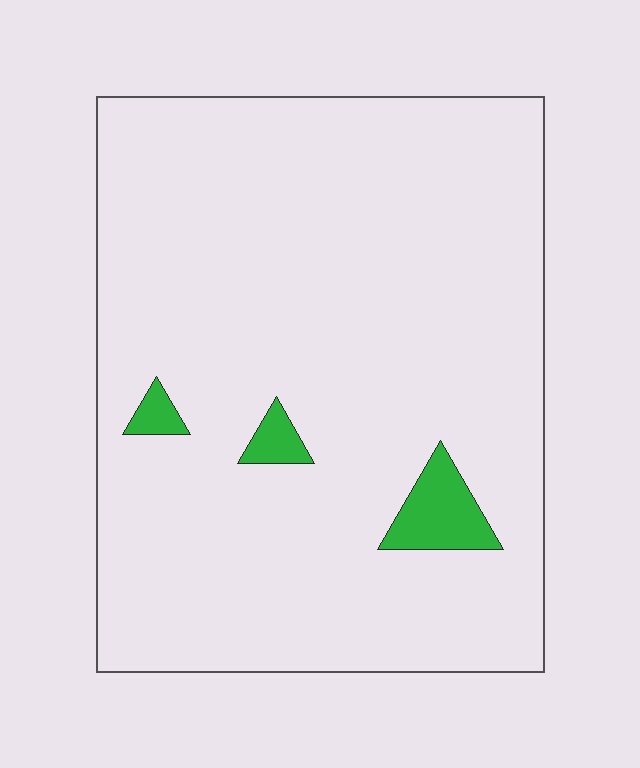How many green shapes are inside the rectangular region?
3.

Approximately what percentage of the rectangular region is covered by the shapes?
Approximately 5%.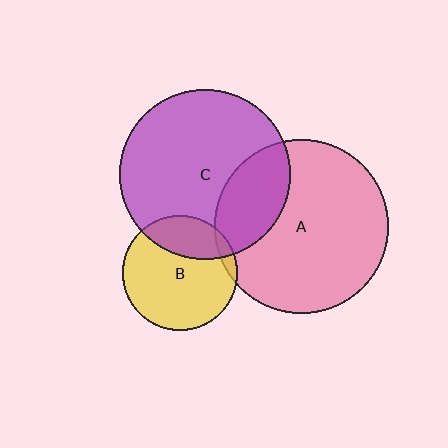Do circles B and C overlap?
Yes.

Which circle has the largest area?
Circle A (pink).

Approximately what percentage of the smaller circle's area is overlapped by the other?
Approximately 25%.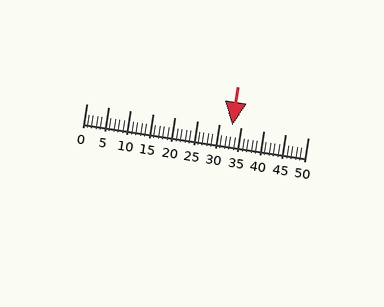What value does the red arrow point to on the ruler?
The red arrow points to approximately 33.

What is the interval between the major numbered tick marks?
The major tick marks are spaced 5 units apart.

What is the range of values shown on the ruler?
The ruler shows values from 0 to 50.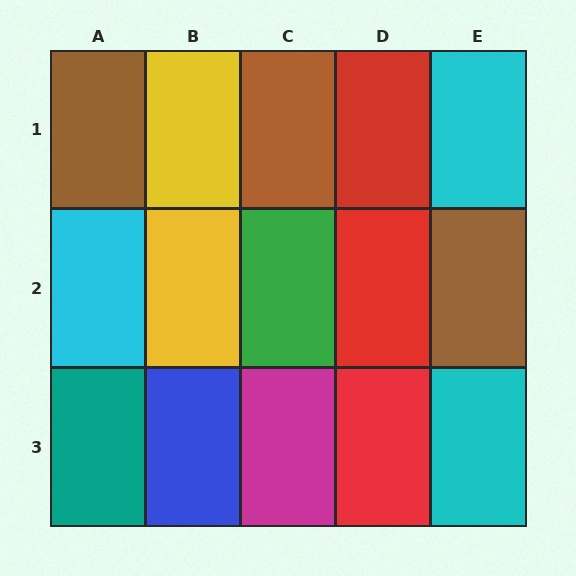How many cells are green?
1 cell is green.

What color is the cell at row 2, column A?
Cyan.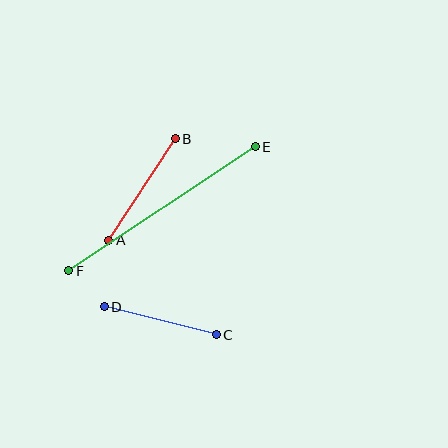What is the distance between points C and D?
The distance is approximately 115 pixels.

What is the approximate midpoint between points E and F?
The midpoint is at approximately (162, 209) pixels.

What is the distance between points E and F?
The distance is approximately 224 pixels.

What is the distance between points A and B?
The distance is approximately 121 pixels.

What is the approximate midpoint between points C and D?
The midpoint is at approximately (160, 321) pixels.